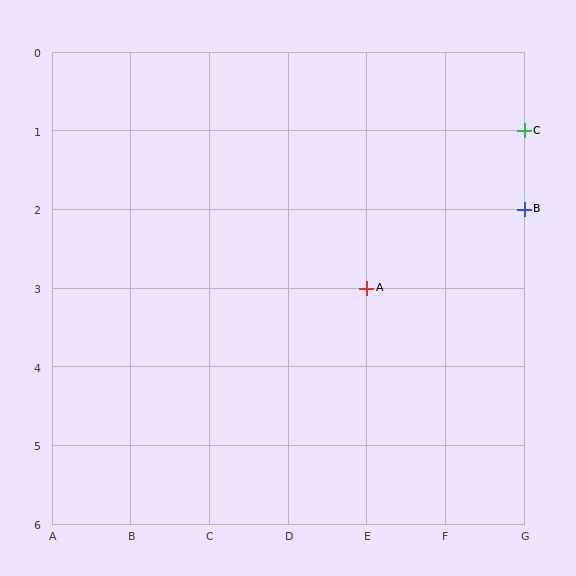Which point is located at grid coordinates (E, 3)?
Point A is at (E, 3).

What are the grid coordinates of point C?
Point C is at grid coordinates (G, 1).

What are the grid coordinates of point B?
Point B is at grid coordinates (G, 2).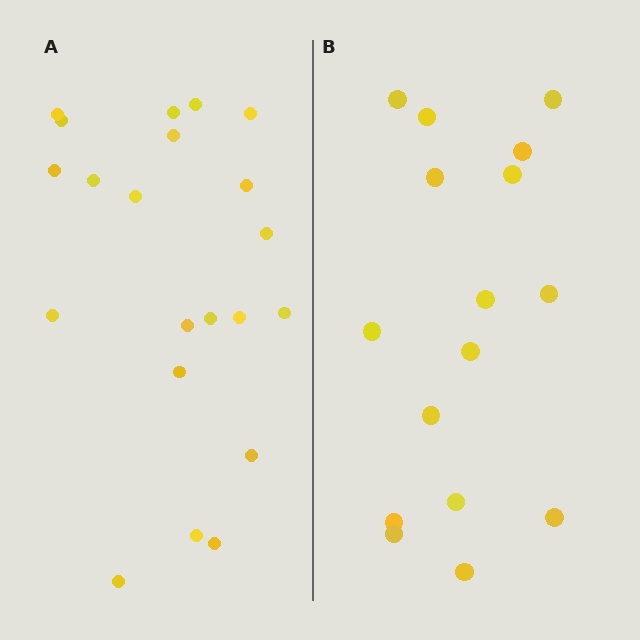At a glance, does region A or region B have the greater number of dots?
Region A (the left region) has more dots.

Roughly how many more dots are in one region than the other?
Region A has about 5 more dots than region B.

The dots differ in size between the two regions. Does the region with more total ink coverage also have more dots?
No. Region B has more total ink coverage because its dots are larger, but region A actually contains more individual dots. Total area can be misleading — the number of items is what matters here.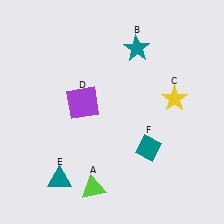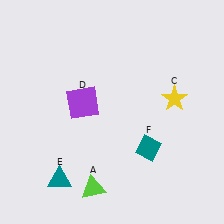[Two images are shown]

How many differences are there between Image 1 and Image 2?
There is 1 difference between the two images.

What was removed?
The teal star (B) was removed in Image 2.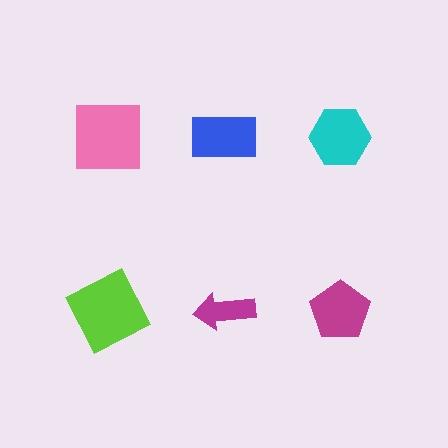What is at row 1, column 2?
A blue rectangle.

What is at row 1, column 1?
A pink square.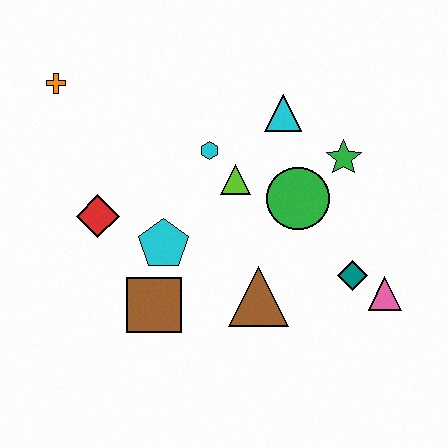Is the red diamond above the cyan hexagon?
No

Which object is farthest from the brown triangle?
The orange cross is farthest from the brown triangle.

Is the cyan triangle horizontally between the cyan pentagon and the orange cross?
No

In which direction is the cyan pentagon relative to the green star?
The cyan pentagon is to the left of the green star.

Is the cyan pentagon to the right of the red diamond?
Yes